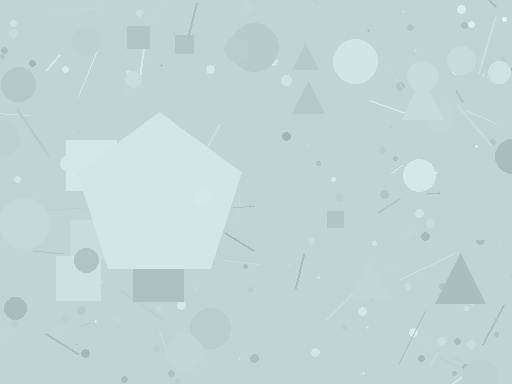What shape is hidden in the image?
A pentagon is hidden in the image.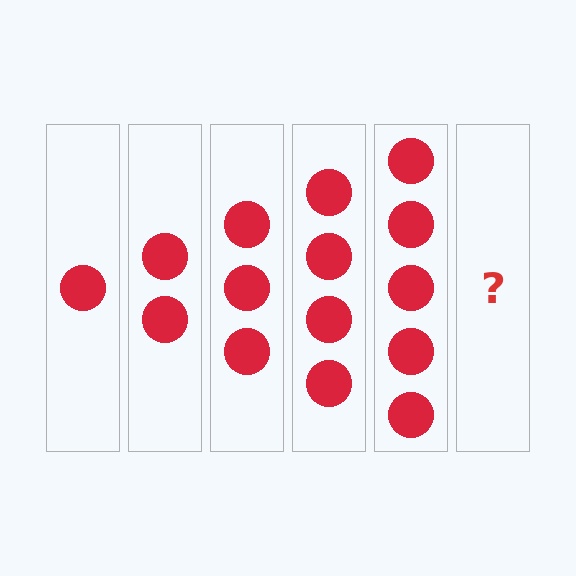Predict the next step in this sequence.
The next step is 6 circles.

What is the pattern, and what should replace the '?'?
The pattern is that each step adds one more circle. The '?' should be 6 circles.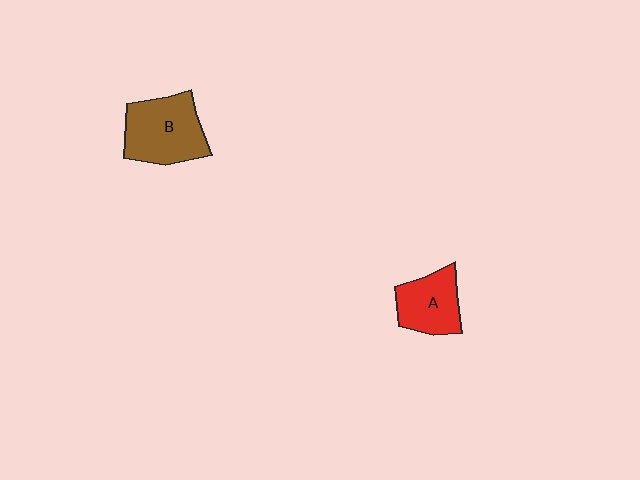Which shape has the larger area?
Shape B (brown).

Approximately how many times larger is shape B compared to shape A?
Approximately 1.4 times.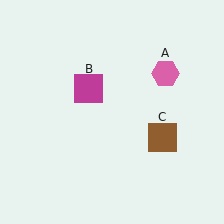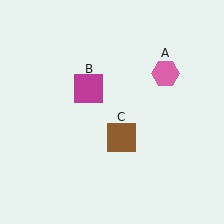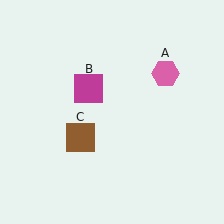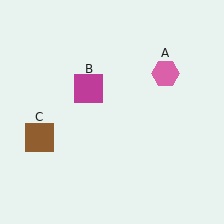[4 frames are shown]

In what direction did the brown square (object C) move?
The brown square (object C) moved left.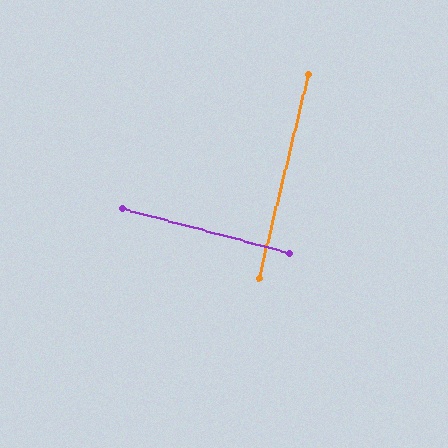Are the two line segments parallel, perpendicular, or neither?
Perpendicular — they meet at approximately 89°.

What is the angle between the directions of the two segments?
Approximately 89 degrees.